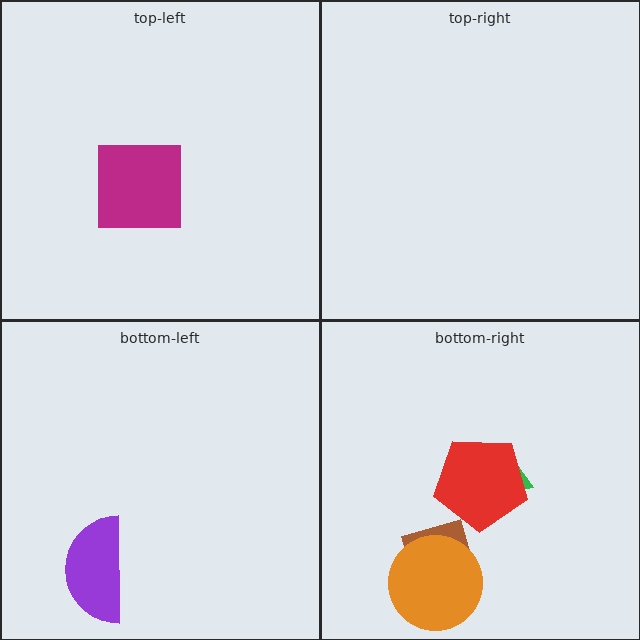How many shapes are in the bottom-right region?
4.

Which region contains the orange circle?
The bottom-right region.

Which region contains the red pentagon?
The bottom-right region.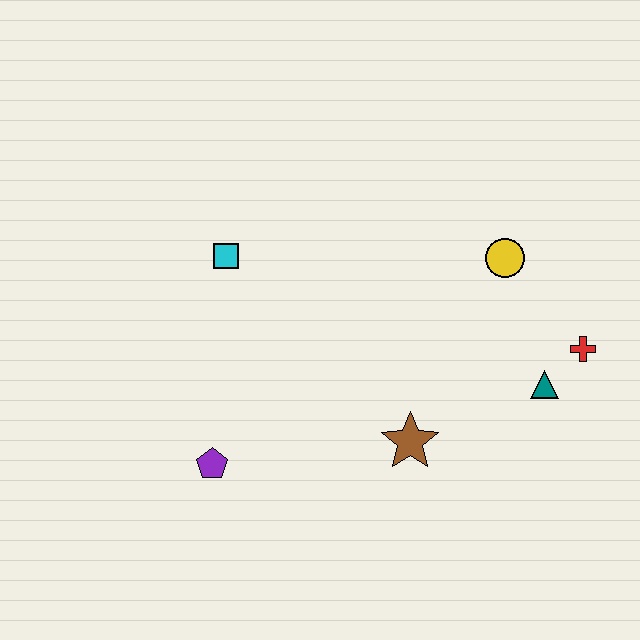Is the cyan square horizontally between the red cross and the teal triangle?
No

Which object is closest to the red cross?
The teal triangle is closest to the red cross.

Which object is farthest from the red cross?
The purple pentagon is farthest from the red cross.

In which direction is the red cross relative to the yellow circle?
The red cross is below the yellow circle.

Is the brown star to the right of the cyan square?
Yes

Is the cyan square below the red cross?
No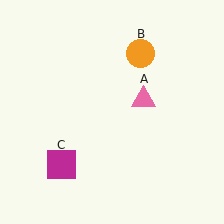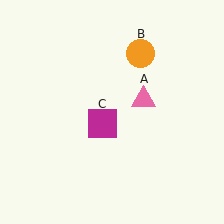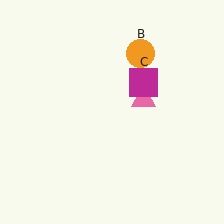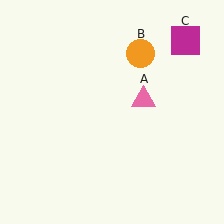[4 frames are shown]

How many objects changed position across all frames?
1 object changed position: magenta square (object C).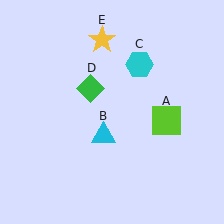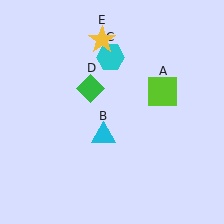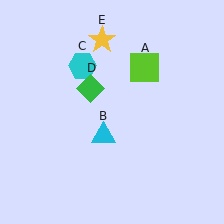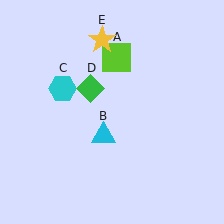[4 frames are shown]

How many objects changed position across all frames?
2 objects changed position: lime square (object A), cyan hexagon (object C).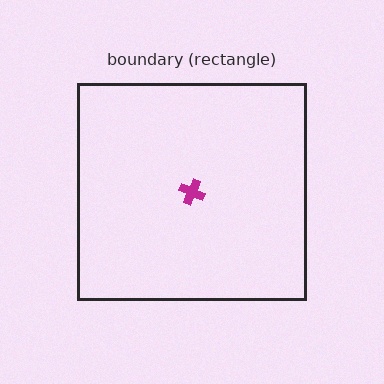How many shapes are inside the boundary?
1 inside, 0 outside.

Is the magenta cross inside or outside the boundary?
Inside.